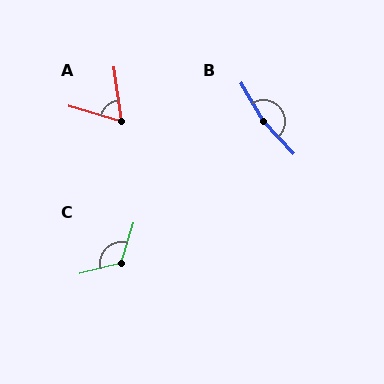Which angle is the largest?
B, at approximately 167 degrees.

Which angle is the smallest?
A, at approximately 66 degrees.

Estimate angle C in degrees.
Approximately 122 degrees.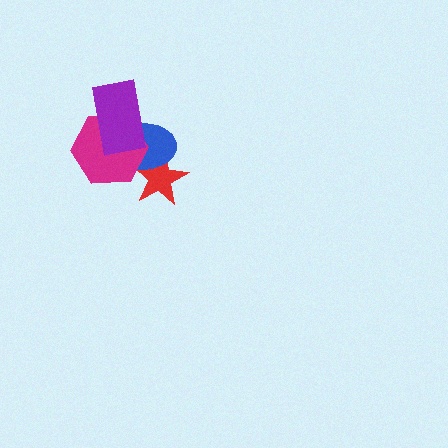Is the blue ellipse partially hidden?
Yes, it is partially covered by another shape.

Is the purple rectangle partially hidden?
No, no other shape covers it.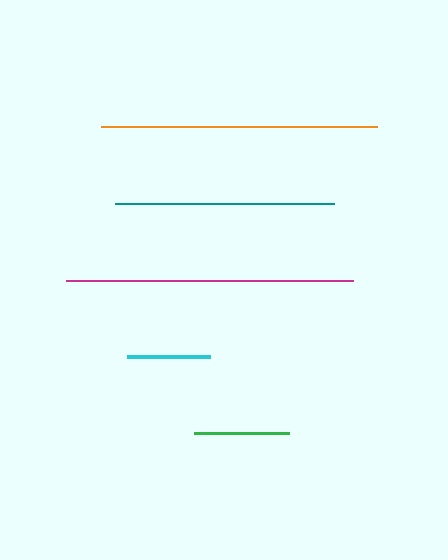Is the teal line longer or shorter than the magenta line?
The magenta line is longer than the teal line.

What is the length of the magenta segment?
The magenta segment is approximately 286 pixels long.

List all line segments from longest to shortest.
From longest to shortest: magenta, orange, teal, green, cyan.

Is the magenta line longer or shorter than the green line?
The magenta line is longer than the green line.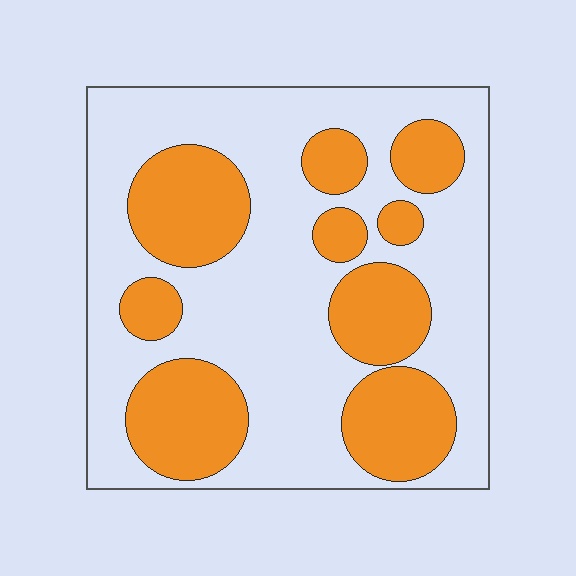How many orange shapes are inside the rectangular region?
9.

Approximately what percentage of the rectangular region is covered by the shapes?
Approximately 35%.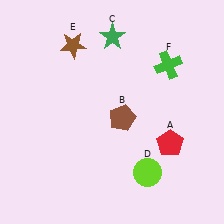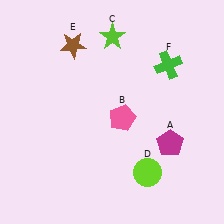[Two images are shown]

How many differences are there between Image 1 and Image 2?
There are 3 differences between the two images.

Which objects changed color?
A changed from red to magenta. B changed from brown to pink. C changed from green to lime.